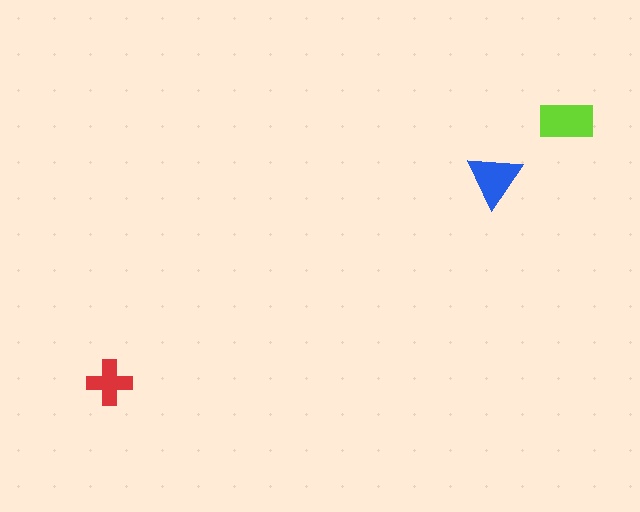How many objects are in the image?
There are 3 objects in the image.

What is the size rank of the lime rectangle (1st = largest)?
1st.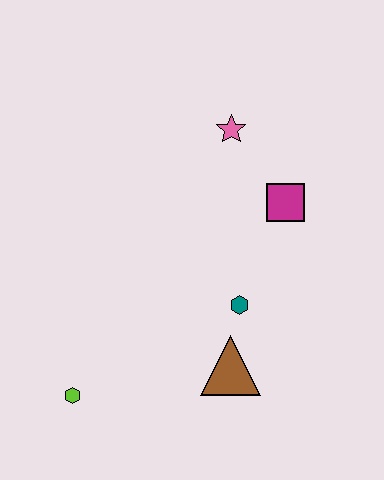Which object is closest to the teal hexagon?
The brown triangle is closest to the teal hexagon.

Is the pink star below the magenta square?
No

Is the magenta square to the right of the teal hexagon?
Yes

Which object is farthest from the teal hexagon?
The lime hexagon is farthest from the teal hexagon.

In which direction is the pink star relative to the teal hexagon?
The pink star is above the teal hexagon.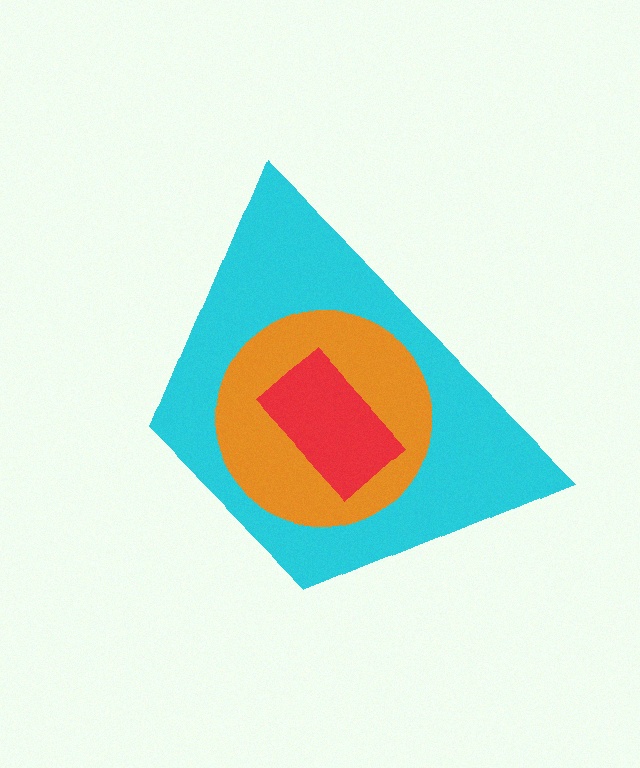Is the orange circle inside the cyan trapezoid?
Yes.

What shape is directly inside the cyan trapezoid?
The orange circle.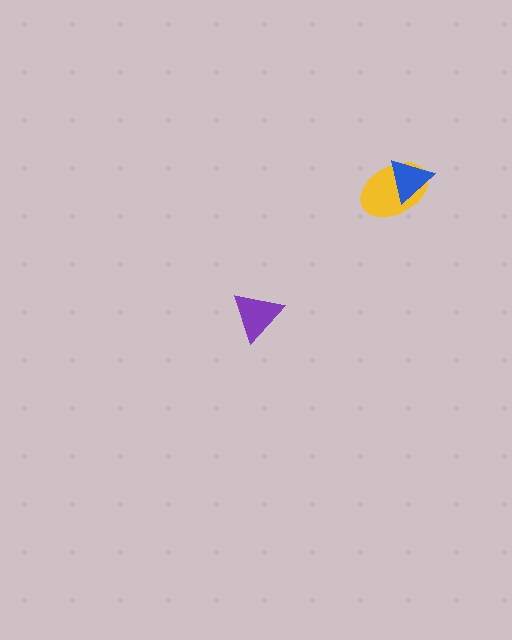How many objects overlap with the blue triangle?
1 object overlaps with the blue triangle.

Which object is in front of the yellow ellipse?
The blue triangle is in front of the yellow ellipse.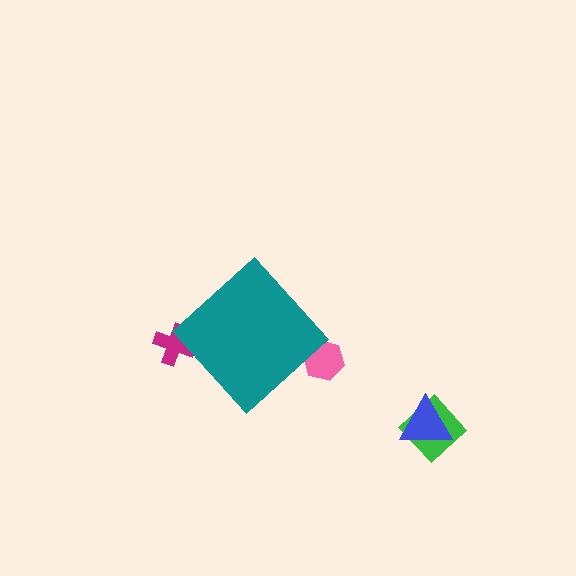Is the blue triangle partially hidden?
No, the blue triangle is fully visible.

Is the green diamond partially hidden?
No, the green diamond is fully visible.